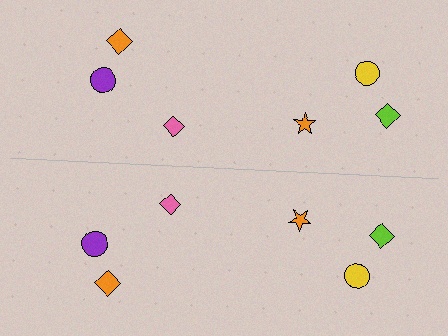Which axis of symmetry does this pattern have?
The pattern has a horizontal axis of symmetry running through the center of the image.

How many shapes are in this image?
There are 12 shapes in this image.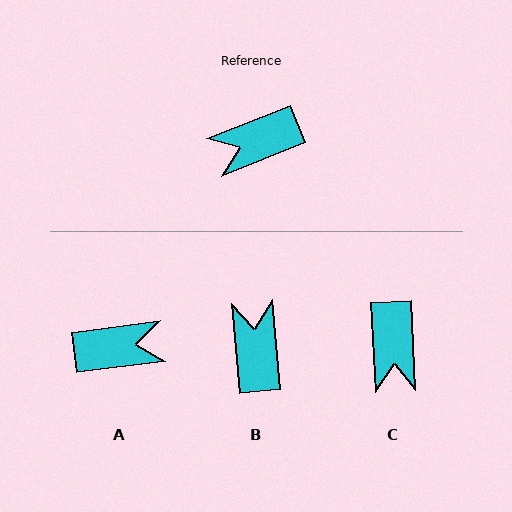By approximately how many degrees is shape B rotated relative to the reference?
Approximately 107 degrees clockwise.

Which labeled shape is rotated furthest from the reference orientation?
A, about 165 degrees away.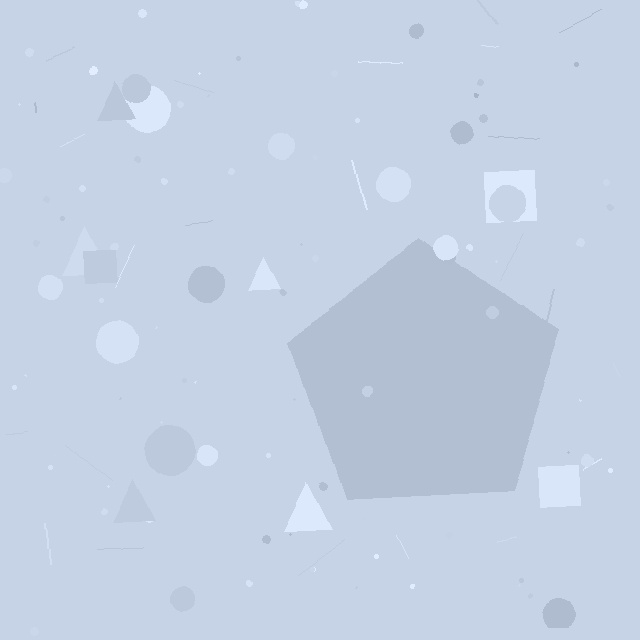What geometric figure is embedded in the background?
A pentagon is embedded in the background.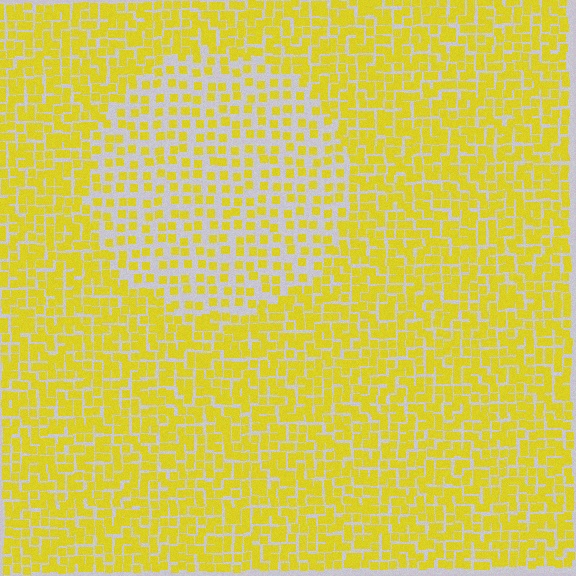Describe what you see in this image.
The image contains small yellow elements arranged at two different densities. A circle-shaped region is visible where the elements are less densely packed than the surrounding area.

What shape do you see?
I see a circle.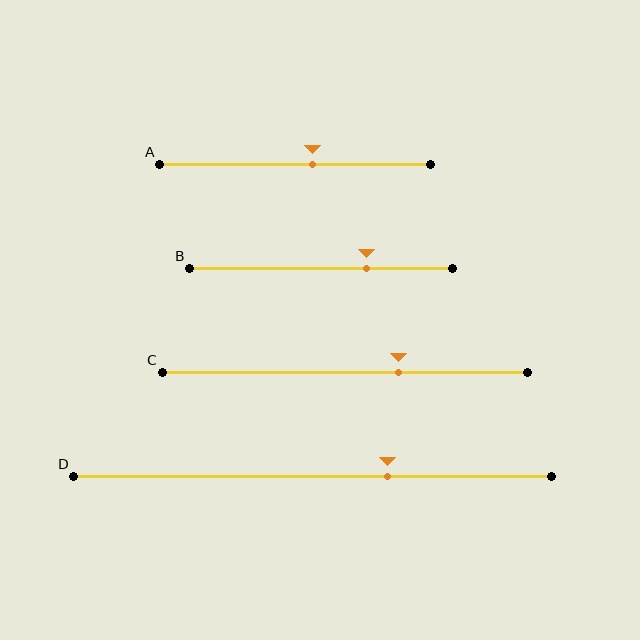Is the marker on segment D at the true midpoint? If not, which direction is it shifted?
No, the marker on segment D is shifted to the right by about 16% of the segment length.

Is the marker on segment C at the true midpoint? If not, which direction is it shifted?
No, the marker on segment C is shifted to the right by about 15% of the segment length.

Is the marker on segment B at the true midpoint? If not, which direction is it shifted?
No, the marker on segment B is shifted to the right by about 17% of the segment length.